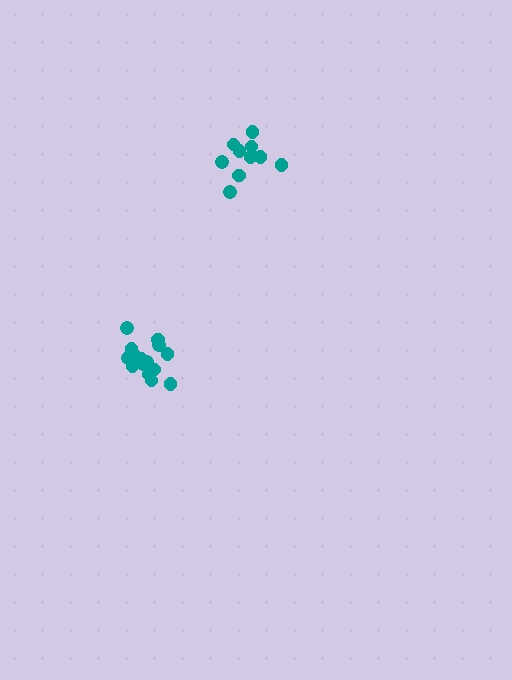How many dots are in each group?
Group 1: 15 dots, Group 2: 11 dots (26 total).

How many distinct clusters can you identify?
There are 2 distinct clusters.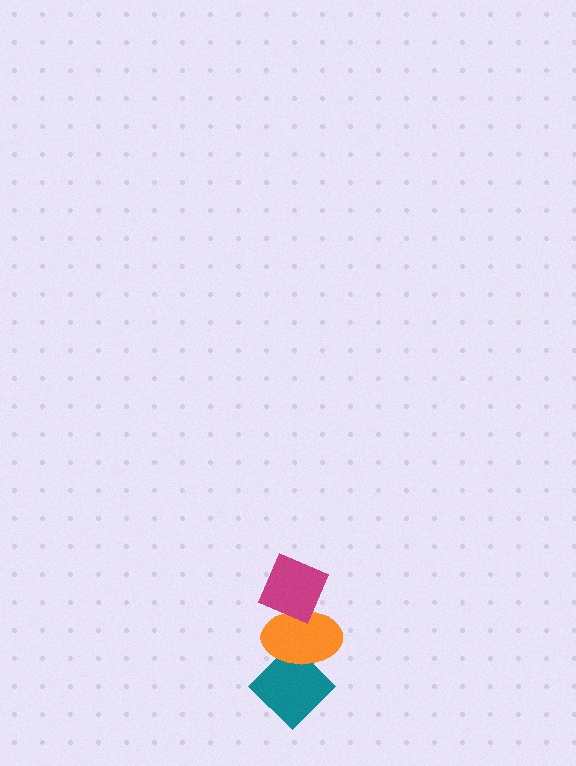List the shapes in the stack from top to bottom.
From top to bottom: the magenta diamond, the orange ellipse, the teal diamond.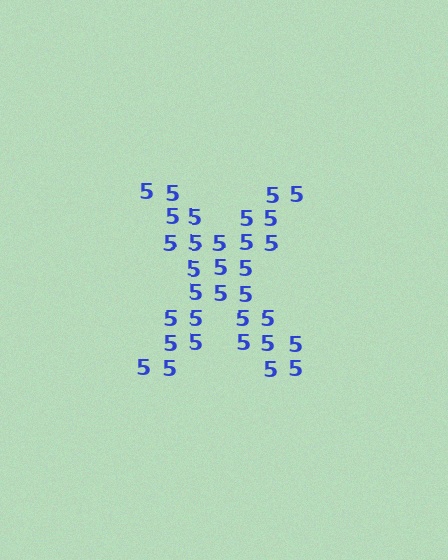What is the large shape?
The large shape is the letter X.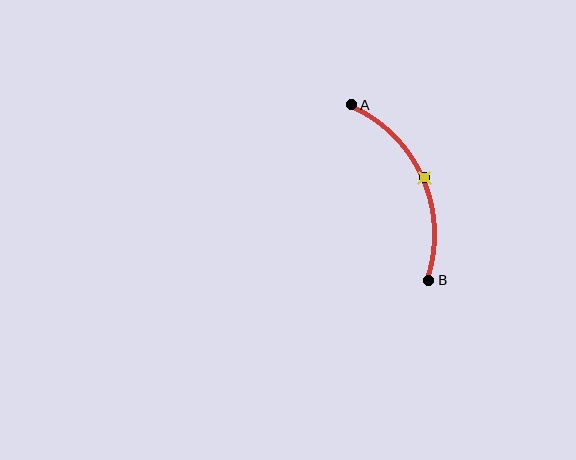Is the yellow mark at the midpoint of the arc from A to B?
Yes. The yellow mark lies on the arc at equal arc-length from both A and B — it is the arc midpoint.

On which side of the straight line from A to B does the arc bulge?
The arc bulges to the right of the straight line connecting A and B.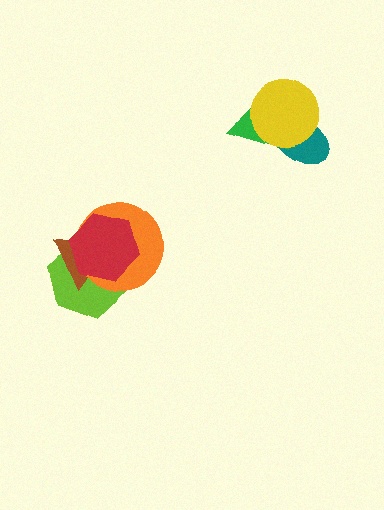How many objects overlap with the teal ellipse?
2 objects overlap with the teal ellipse.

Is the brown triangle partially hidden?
Yes, it is partially covered by another shape.